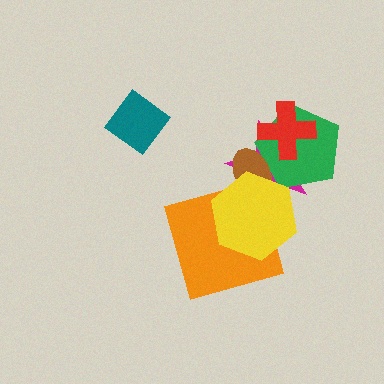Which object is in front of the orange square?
The yellow hexagon is in front of the orange square.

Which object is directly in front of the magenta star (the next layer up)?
The green pentagon is directly in front of the magenta star.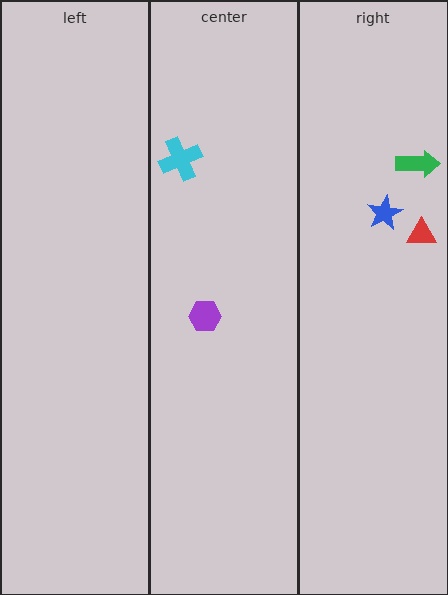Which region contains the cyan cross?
The center region.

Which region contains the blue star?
The right region.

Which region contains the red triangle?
The right region.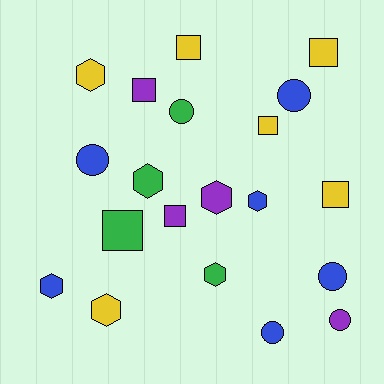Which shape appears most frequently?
Hexagon, with 7 objects.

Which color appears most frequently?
Blue, with 6 objects.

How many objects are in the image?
There are 20 objects.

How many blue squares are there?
There are no blue squares.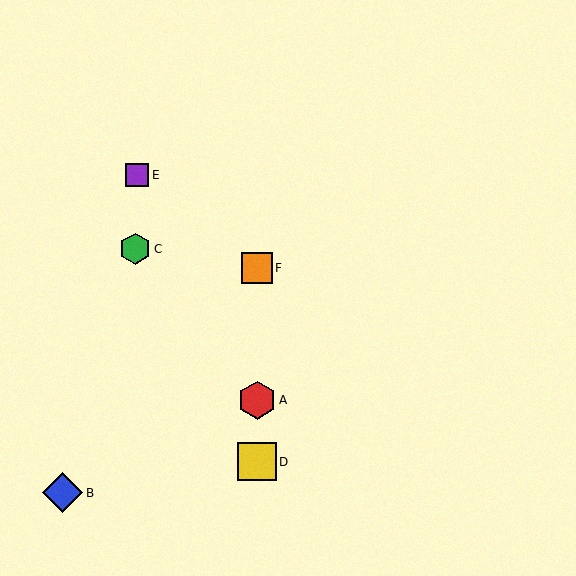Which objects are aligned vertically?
Objects A, D, F are aligned vertically.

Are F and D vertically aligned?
Yes, both are at x≈257.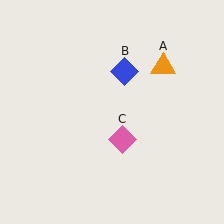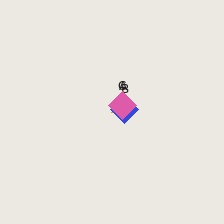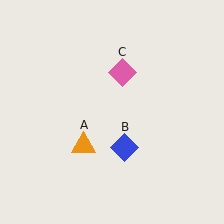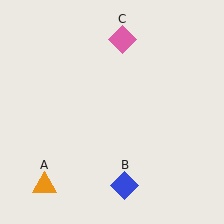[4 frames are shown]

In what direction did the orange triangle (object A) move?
The orange triangle (object A) moved down and to the left.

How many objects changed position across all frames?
3 objects changed position: orange triangle (object A), blue diamond (object B), pink diamond (object C).